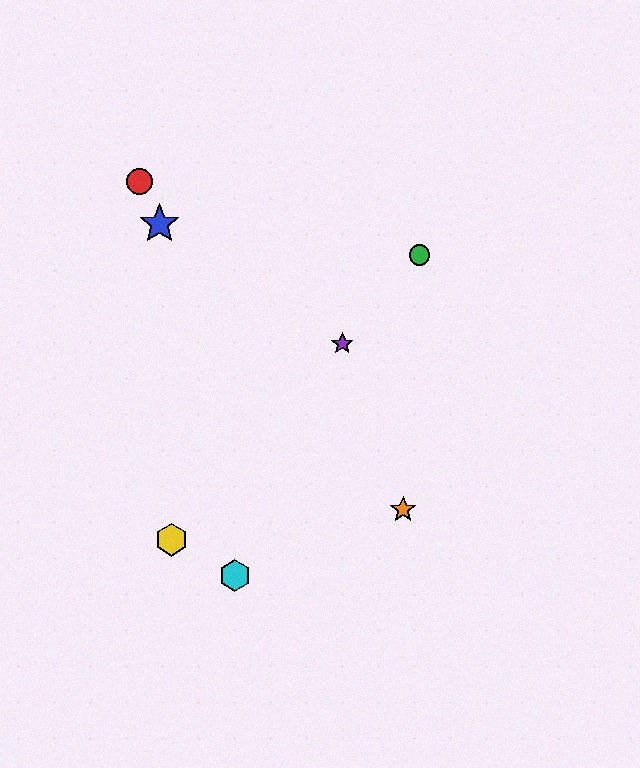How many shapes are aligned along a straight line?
3 shapes (the green circle, the yellow hexagon, the purple star) are aligned along a straight line.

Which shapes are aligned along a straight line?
The green circle, the yellow hexagon, the purple star are aligned along a straight line.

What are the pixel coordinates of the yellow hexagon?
The yellow hexagon is at (171, 540).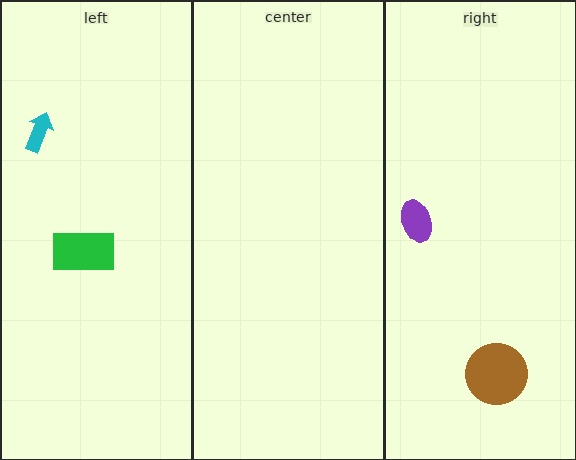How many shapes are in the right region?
2.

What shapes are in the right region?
The purple ellipse, the brown circle.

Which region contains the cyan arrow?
The left region.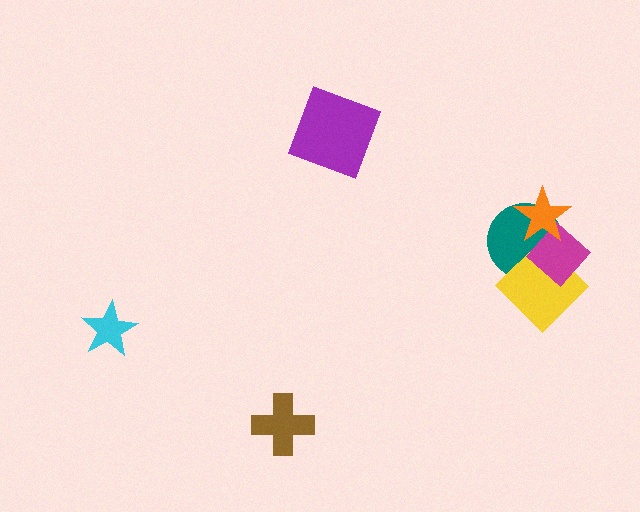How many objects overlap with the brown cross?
0 objects overlap with the brown cross.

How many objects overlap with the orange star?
2 objects overlap with the orange star.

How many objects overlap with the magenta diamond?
3 objects overlap with the magenta diamond.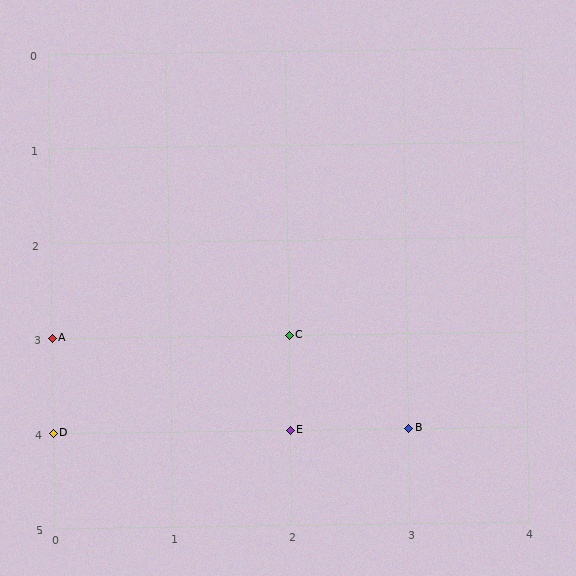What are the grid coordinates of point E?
Point E is at grid coordinates (2, 4).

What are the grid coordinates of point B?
Point B is at grid coordinates (3, 4).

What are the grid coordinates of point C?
Point C is at grid coordinates (2, 3).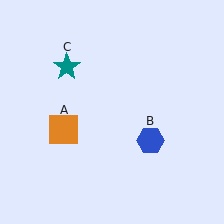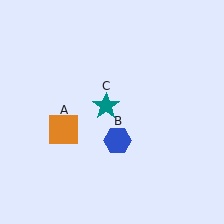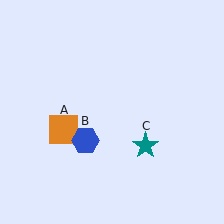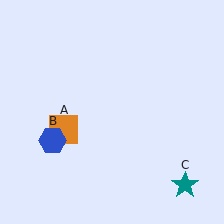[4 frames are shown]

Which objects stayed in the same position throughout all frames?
Orange square (object A) remained stationary.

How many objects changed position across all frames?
2 objects changed position: blue hexagon (object B), teal star (object C).